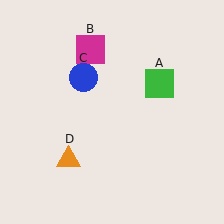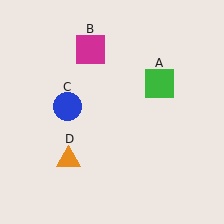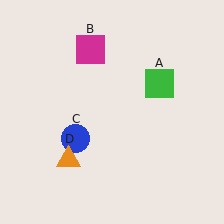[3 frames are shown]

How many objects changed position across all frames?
1 object changed position: blue circle (object C).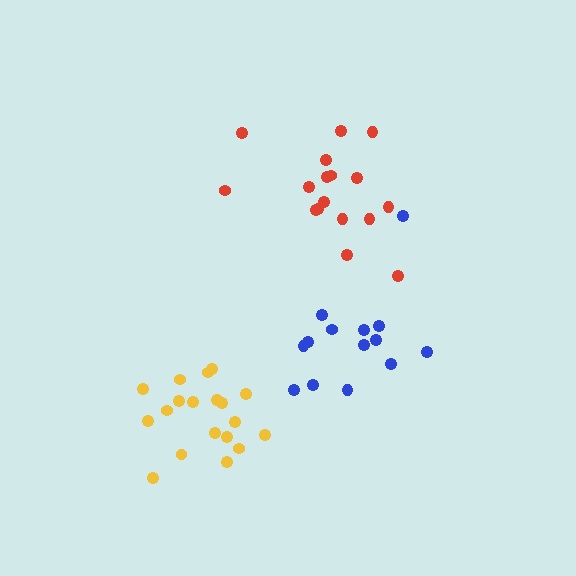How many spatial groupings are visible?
There are 3 spatial groupings.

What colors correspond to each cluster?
The clusters are colored: blue, red, yellow.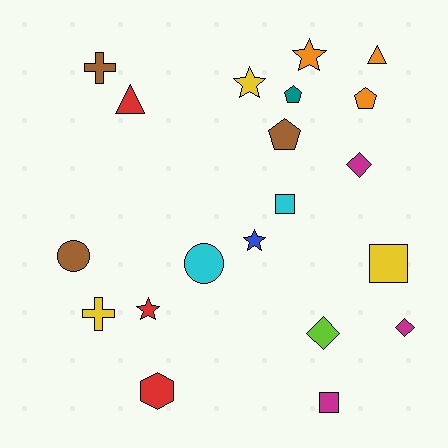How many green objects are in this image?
There are no green objects.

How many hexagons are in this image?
There is 1 hexagon.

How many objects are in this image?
There are 20 objects.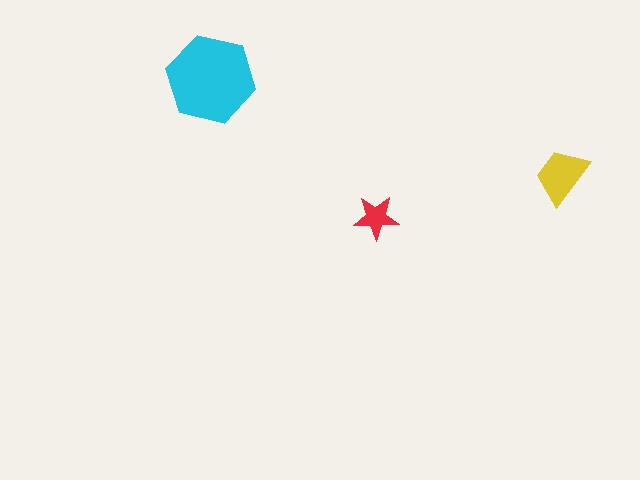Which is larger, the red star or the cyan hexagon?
The cyan hexagon.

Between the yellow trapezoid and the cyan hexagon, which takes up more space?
The cyan hexagon.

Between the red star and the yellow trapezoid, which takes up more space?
The yellow trapezoid.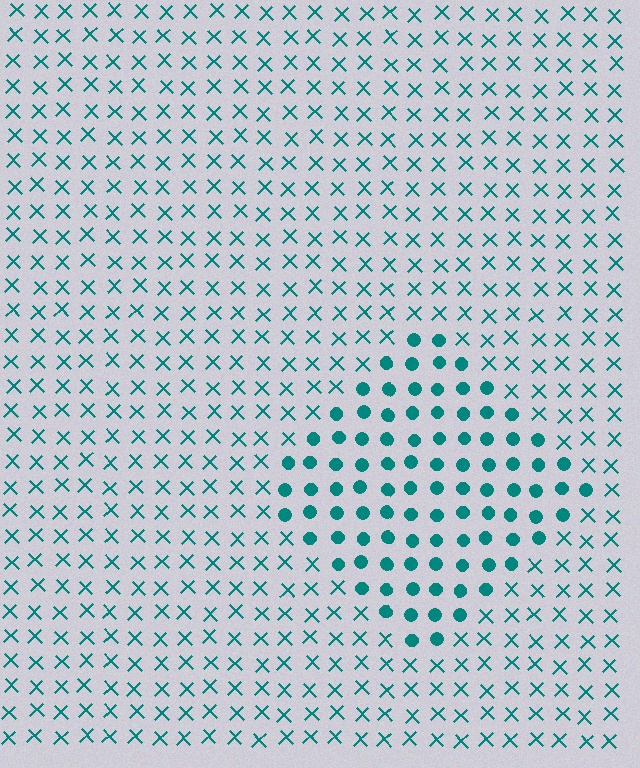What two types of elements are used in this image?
The image uses circles inside the diamond region and X marks outside it.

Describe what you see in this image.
The image is filled with small teal elements arranged in a uniform grid. A diamond-shaped region contains circles, while the surrounding area contains X marks. The boundary is defined purely by the change in element shape.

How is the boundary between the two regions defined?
The boundary is defined by a change in element shape: circles inside vs. X marks outside. All elements share the same color and spacing.